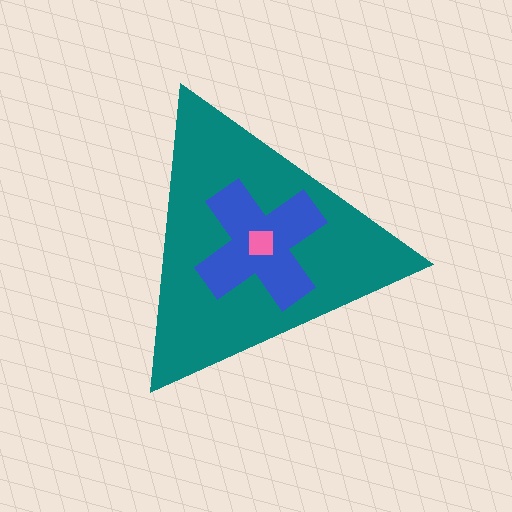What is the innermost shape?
The pink square.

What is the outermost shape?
The teal triangle.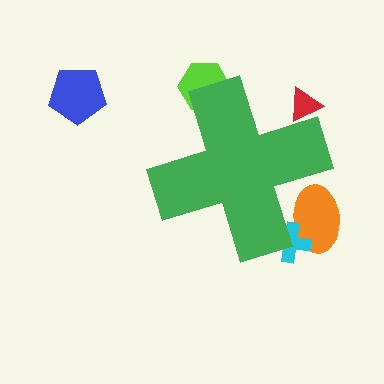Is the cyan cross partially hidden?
Yes, the cyan cross is partially hidden behind the green cross.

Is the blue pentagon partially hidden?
No, the blue pentagon is fully visible.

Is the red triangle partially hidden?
Yes, the red triangle is partially hidden behind the green cross.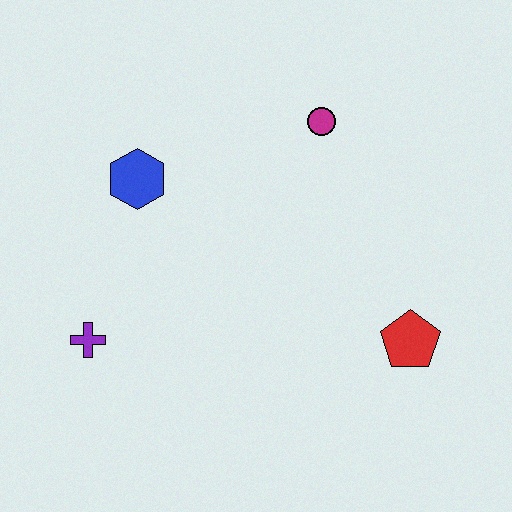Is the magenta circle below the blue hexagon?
No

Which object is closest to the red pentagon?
The magenta circle is closest to the red pentagon.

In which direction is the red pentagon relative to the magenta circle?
The red pentagon is below the magenta circle.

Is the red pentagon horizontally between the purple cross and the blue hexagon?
No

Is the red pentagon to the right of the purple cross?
Yes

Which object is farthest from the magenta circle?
The purple cross is farthest from the magenta circle.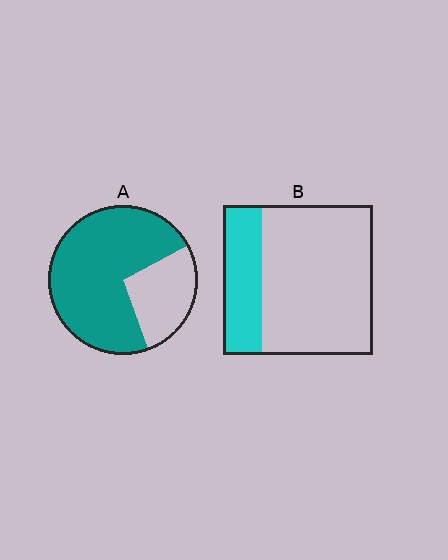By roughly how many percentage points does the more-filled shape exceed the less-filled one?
By roughly 45 percentage points (A over B).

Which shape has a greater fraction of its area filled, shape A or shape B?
Shape A.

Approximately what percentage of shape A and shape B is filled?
A is approximately 75% and B is approximately 25%.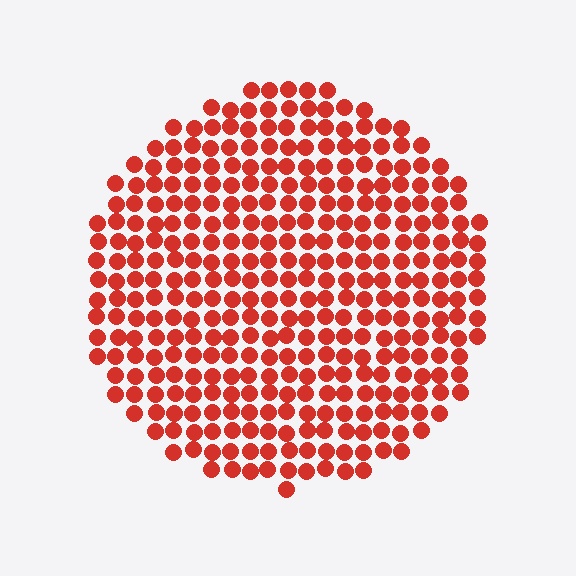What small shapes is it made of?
It is made of small circles.